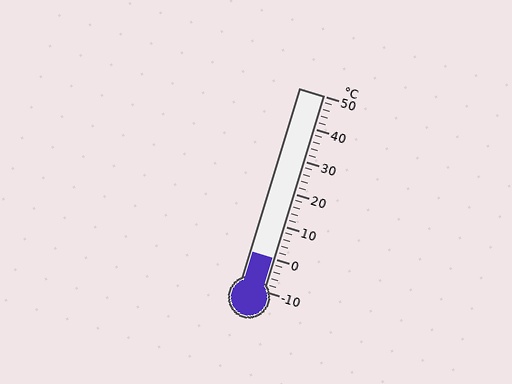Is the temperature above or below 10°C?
The temperature is below 10°C.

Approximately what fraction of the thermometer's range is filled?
The thermometer is filled to approximately 15% of its range.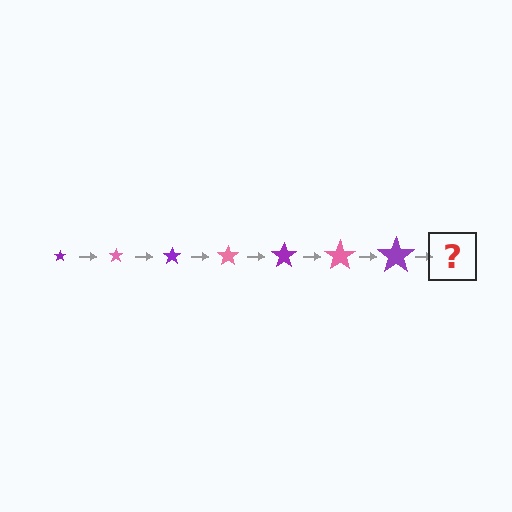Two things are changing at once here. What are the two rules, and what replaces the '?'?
The two rules are that the star grows larger each step and the color cycles through purple and pink. The '?' should be a pink star, larger than the previous one.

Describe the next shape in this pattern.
It should be a pink star, larger than the previous one.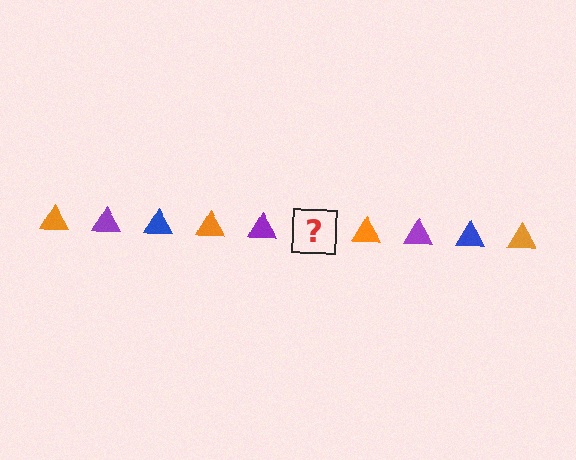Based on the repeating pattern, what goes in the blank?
The blank should be a blue triangle.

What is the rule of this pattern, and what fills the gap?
The rule is that the pattern cycles through orange, purple, blue triangles. The gap should be filled with a blue triangle.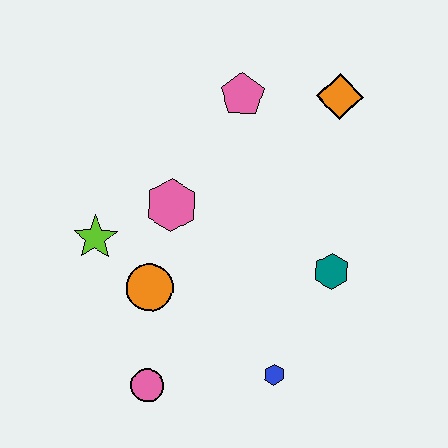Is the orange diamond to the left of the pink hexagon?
No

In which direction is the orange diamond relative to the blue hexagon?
The orange diamond is above the blue hexagon.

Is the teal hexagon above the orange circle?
Yes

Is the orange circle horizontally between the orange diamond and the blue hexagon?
No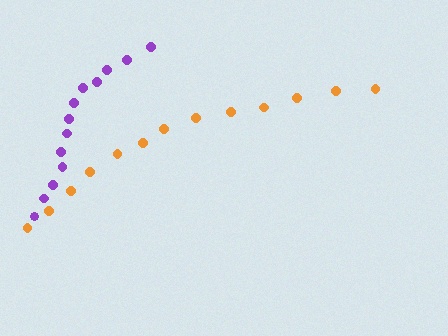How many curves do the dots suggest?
There are 2 distinct paths.